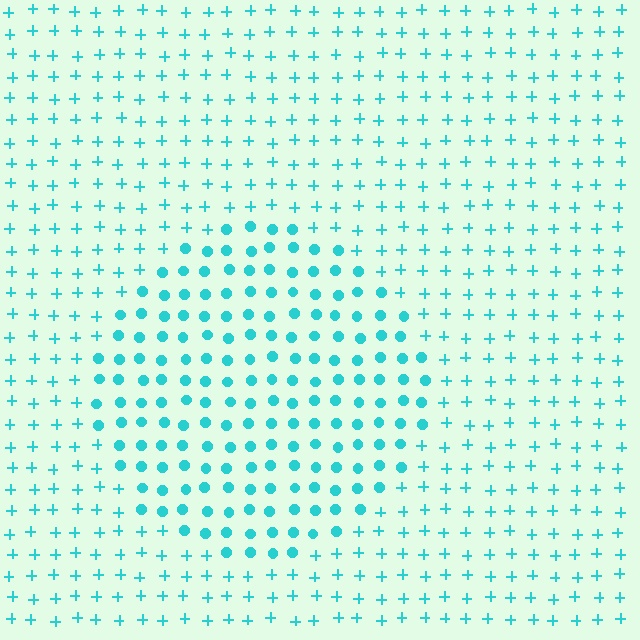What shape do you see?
I see a circle.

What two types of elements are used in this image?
The image uses circles inside the circle region and plus signs outside it.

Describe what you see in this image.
The image is filled with small cyan elements arranged in a uniform grid. A circle-shaped region contains circles, while the surrounding area contains plus signs. The boundary is defined purely by the change in element shape.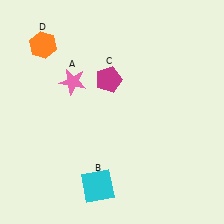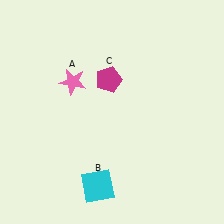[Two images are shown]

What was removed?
The orange hexagon (D) was removed in Image 2.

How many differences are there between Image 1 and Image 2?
There is 1 difference between the two images.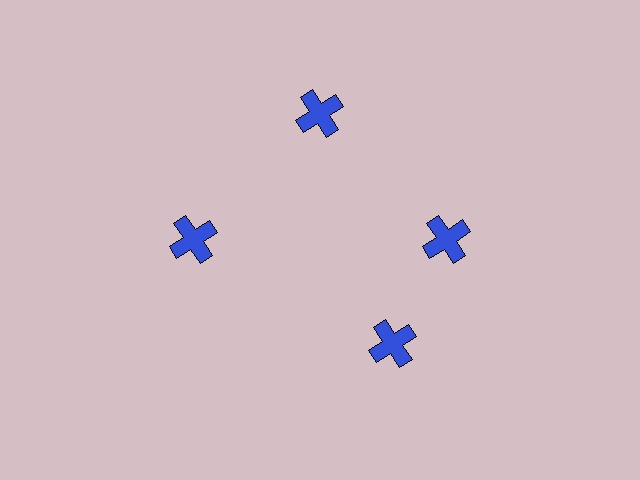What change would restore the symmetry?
The symmetry would be restored by rotating it back into even spacing with its neighbors so that all 4 crosses sit at equal angles and equal distance from the center.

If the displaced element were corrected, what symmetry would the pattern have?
It would have 4-fold rotational symmetry — the pattern would map onto itself every 90 degrees.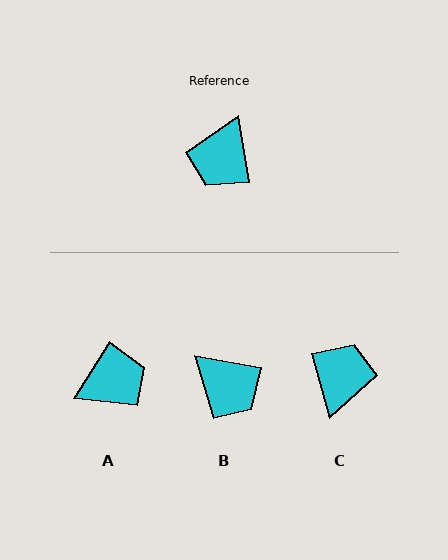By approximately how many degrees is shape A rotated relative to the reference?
Approximately 139 degrees counter-clockwise.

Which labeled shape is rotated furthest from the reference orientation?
C, about 173 degrees away.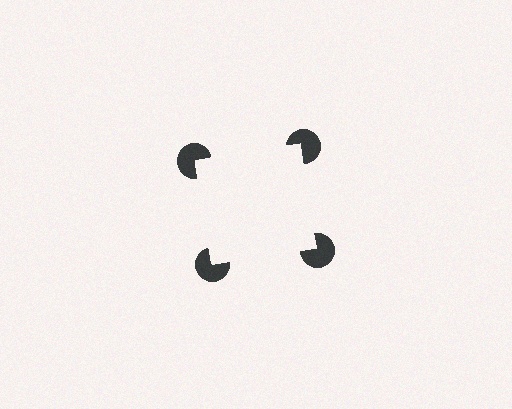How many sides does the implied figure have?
4 sides.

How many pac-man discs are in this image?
There are 4 — one at each vertex of the illusory square.